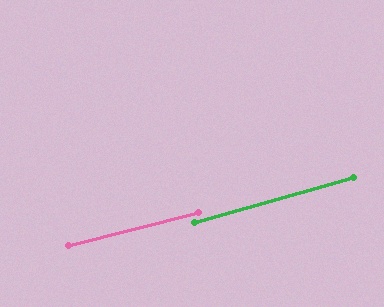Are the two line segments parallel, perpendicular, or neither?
Parallel — their directions differ by only 1.7°.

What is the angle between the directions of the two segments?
Approximately 2 degrees.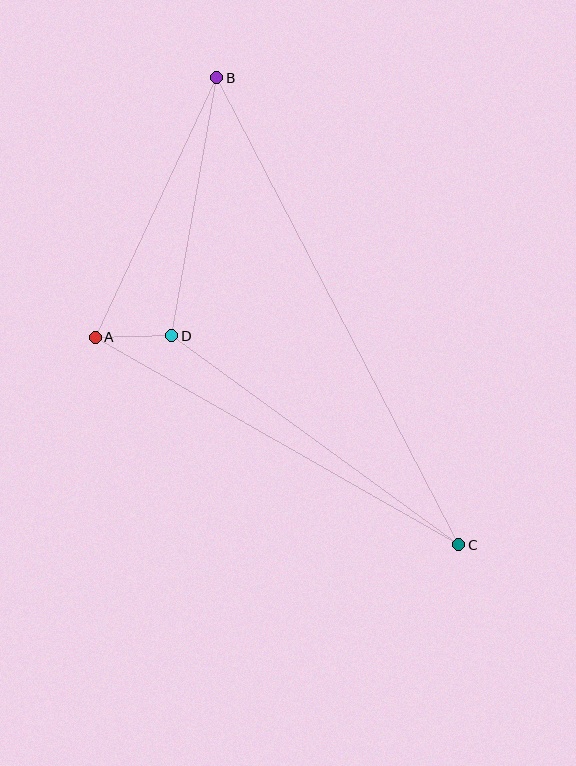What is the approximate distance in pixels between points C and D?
The distance between C and D is approximately 355 pixels.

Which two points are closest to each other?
Points A and D are closest to each other.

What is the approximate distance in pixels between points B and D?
The distance between B and D is approximately 262 pixels.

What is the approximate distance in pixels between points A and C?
The distance between A and C is approximately 419 pixels.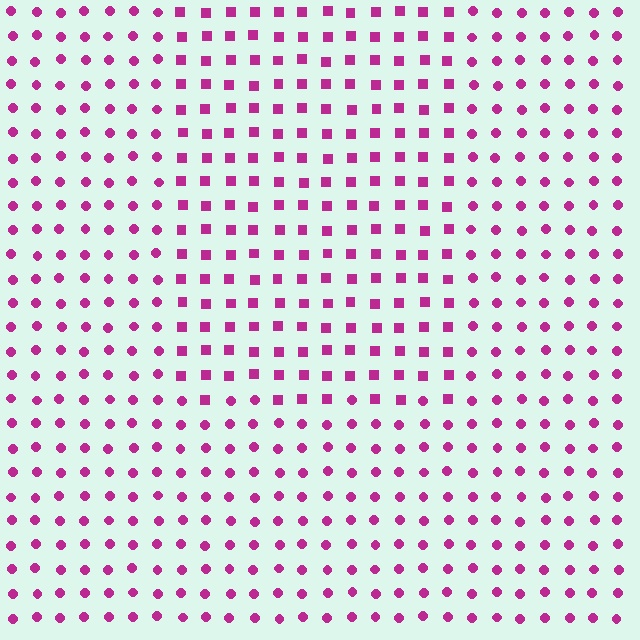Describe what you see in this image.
The image is filled with small magenta elements arranged in a uniform grid. A rectangle-shaped region contains squares, while the surrounding area contains circles. The boundary is defined purely by the change in element shape.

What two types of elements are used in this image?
The image uses squares inside the rectangle region and circles outside it.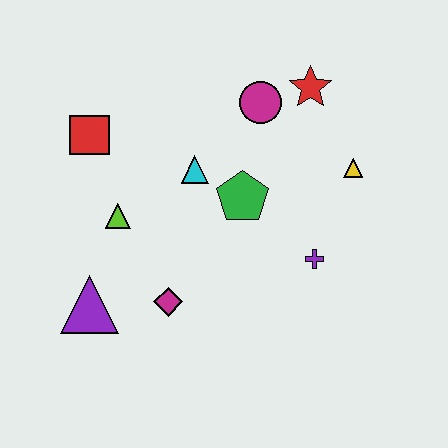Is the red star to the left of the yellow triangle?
Yes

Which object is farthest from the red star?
The purple triangle is farthest from the red star.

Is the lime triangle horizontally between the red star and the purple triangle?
Yes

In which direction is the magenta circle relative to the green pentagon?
The magenta circle is above the green pentagon.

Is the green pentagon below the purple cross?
No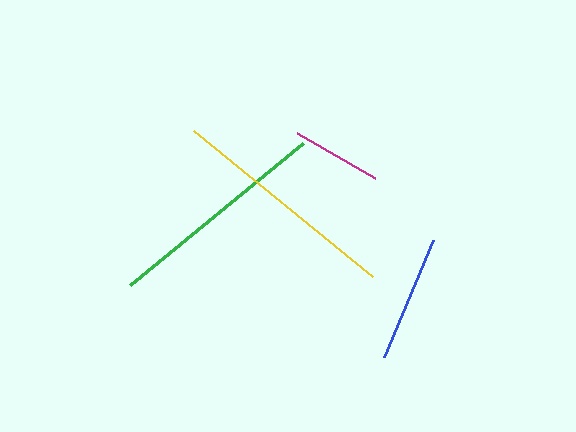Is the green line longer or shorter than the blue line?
The green line is longer than the blue line.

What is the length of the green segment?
The green segment is approximately 224 pixels long.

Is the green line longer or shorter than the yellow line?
The yellow line is longer than the green line.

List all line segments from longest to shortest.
From longest to shortest: yellow, green, blue, magenta.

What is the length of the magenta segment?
The magenta segment is approximately 90 pixels long.